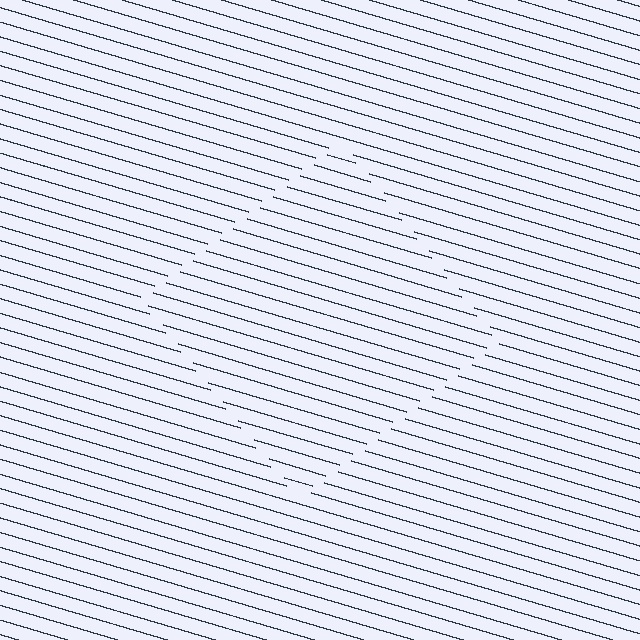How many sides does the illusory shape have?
4 sides — the line-ends trace a square.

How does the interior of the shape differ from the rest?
The interior of the shape contains the same grating, shifted by half a period — the contour is defined by the phase discontinuity where line-ends from the inner and outer gratings abut.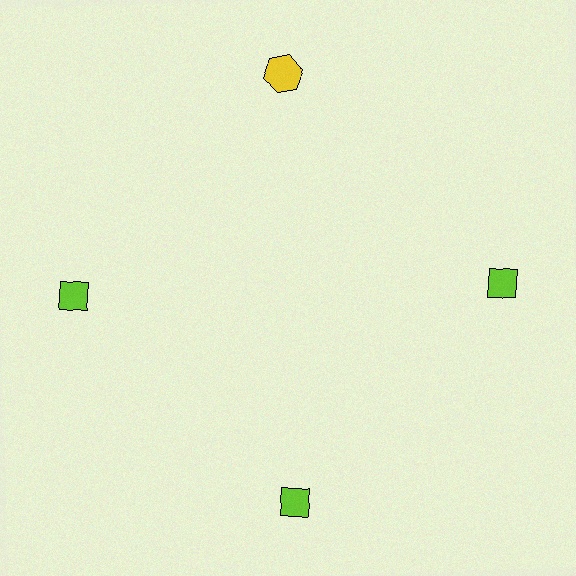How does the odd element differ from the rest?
It differs in both color (yellow instead of lime) and shape (hexagon instead of diamond).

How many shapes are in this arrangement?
There are 4 shapes arranged in a ring pattern.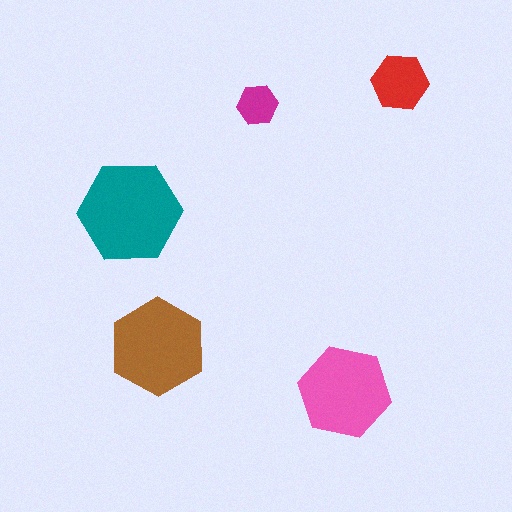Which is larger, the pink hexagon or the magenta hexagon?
The pink one.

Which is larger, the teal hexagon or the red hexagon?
The teal one.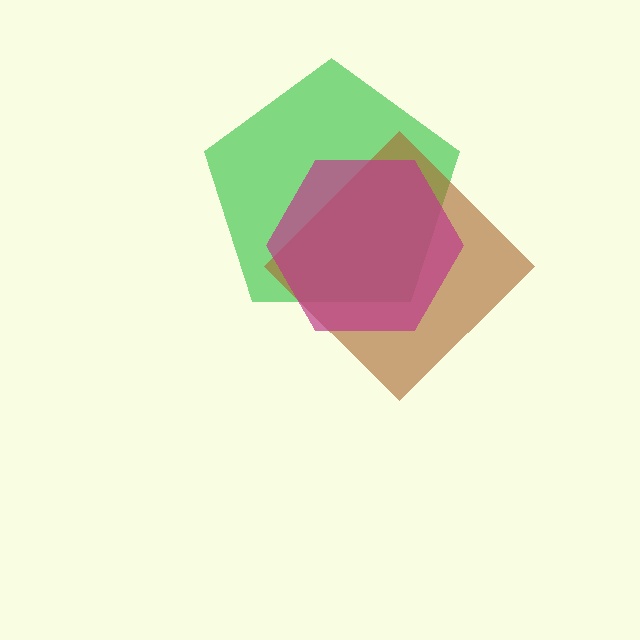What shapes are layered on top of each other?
The layered shapes are: a green pentagon, a brown diamond, a magenta hexagon.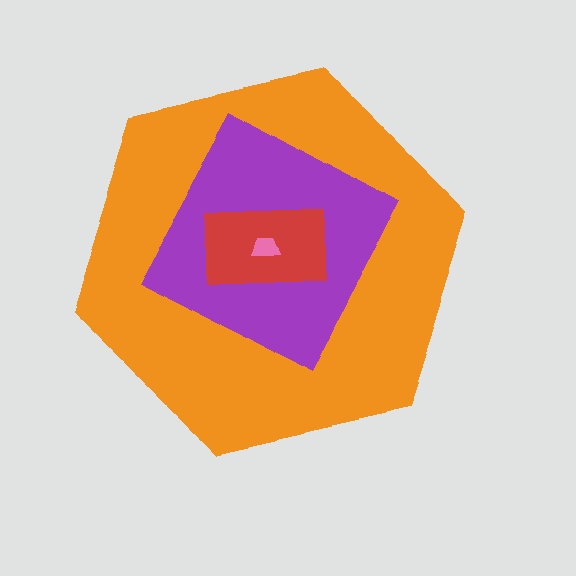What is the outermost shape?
The orange hexagon.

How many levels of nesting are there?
4.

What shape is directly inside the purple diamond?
The red rectangle.